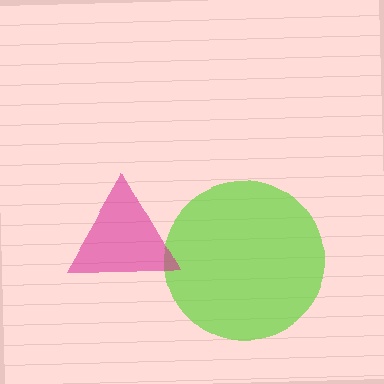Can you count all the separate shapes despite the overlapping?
Yes, there are 2 separate shapes.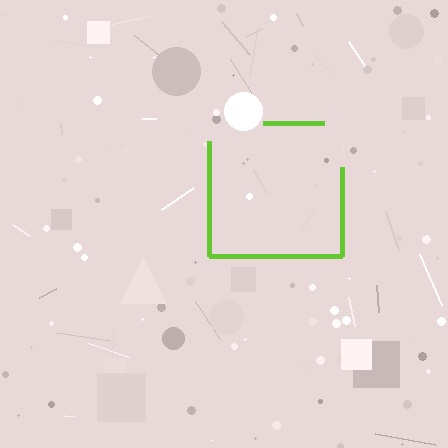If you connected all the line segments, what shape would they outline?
They would outline a square.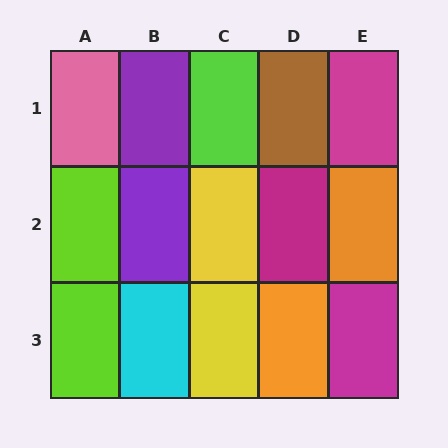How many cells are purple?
2 cells are purple.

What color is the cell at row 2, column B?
Purple.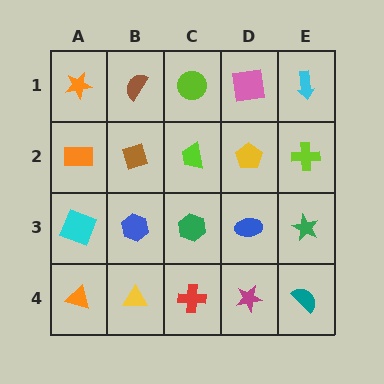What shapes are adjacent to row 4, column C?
A green hexagon (row 3, column C), a yellow triangle (row 4, column B), a magenta star (row 4, column D).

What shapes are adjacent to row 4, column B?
A blue hexagon (row 3, column B), an orange triangle (row 4, column A), a red cross (row 4, column C).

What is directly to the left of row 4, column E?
A magenta star.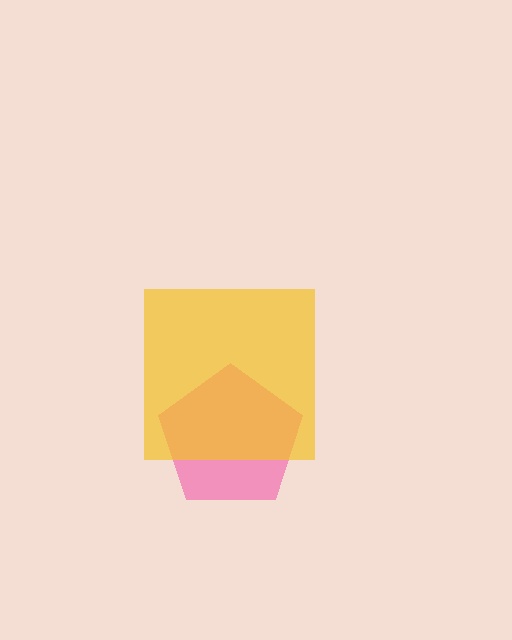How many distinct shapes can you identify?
There are 2 distinct shapes: a pink pentagon, a yellow square.